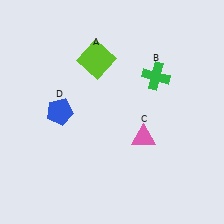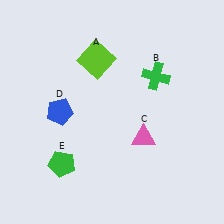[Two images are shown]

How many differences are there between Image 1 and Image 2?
There is 1 difference between the two images.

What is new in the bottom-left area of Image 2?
A green pentagon (E) was added in the bottom-left area of Image 2.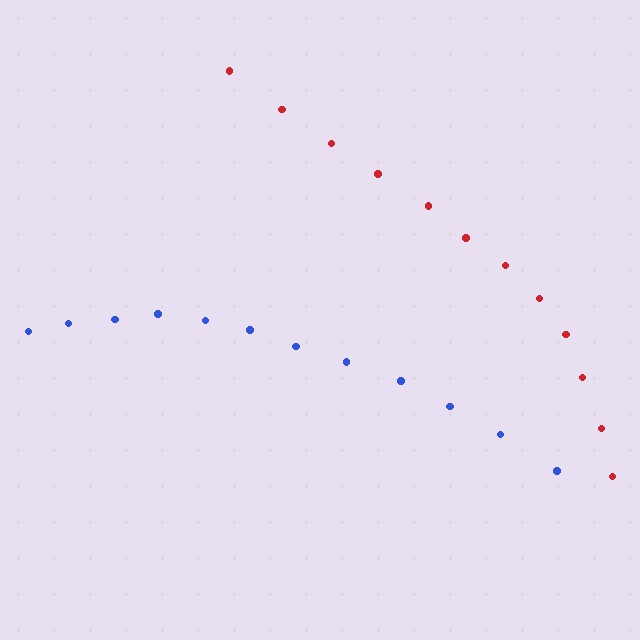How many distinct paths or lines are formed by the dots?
There are 2 distinct paths.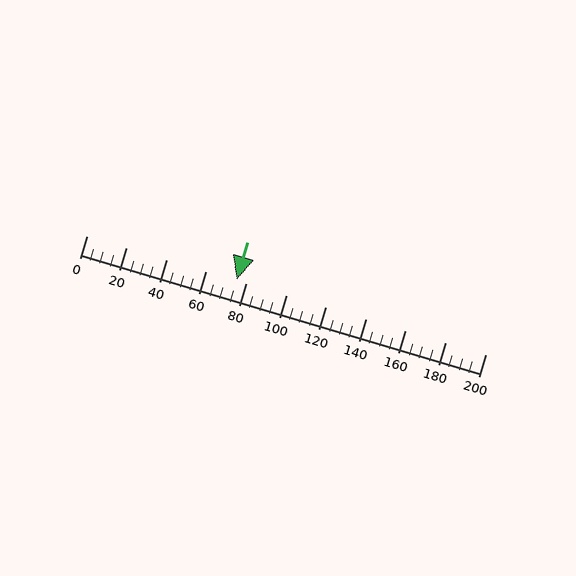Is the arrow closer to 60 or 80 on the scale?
The arrow is closer to 80.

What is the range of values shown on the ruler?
The ruler shows values from 0 to 200.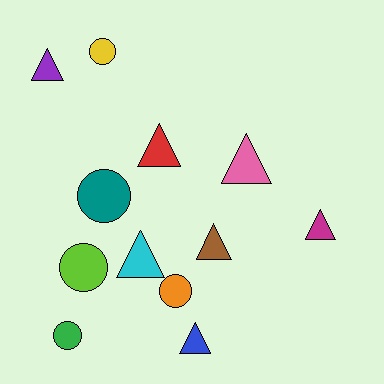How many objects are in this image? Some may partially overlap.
There are 12 objects.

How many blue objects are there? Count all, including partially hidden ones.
There is 1 blue object.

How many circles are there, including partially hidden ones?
There are 5 circles.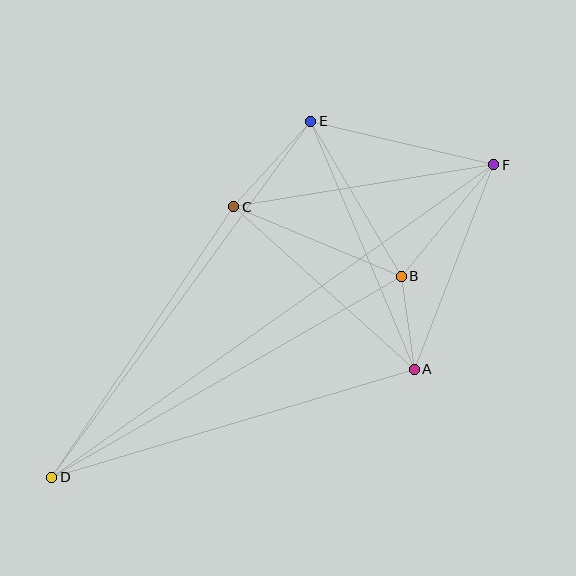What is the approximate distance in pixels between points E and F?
The distance between E and F is approximately 188 pixels.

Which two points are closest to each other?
Points A and B are closest to each other.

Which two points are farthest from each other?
Points D and F are farthest from each other.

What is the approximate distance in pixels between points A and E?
The distance between A and E is approximately 269 pixels.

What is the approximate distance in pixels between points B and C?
The distance between B and C is approximately 182 pixels.